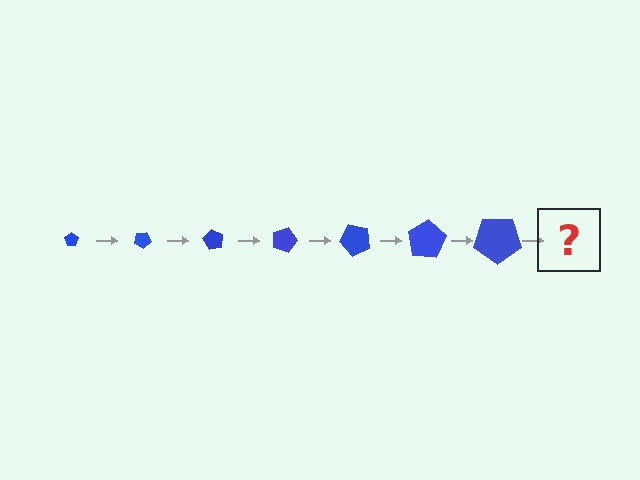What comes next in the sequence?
The next element should be a pentagon, larger than the previous one and rotated 210 degrees from the start.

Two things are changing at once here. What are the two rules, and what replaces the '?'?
The two rules are that the pentagon grows larger each step and it rotates 30 degrees each step. The '?' should be a pentagon, larger than the previous one and rotated 210 degrees from the start.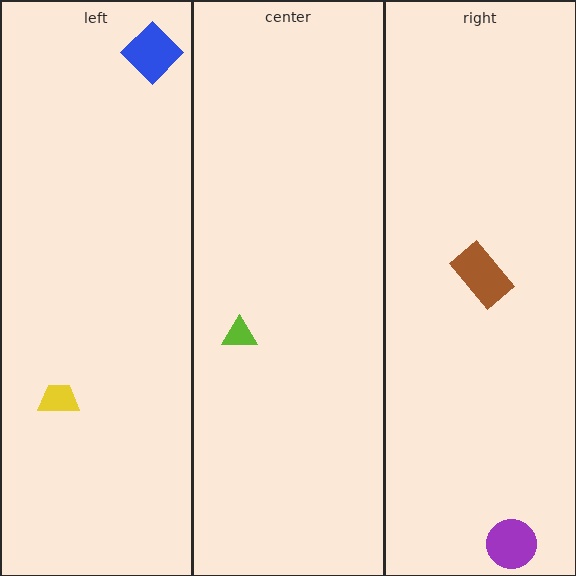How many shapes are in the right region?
2.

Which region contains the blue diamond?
The left region.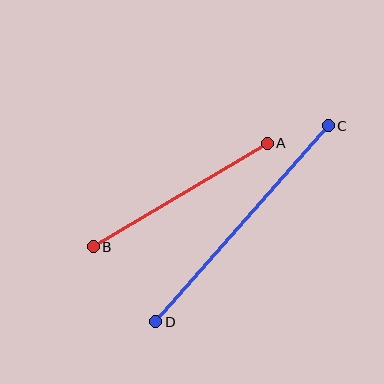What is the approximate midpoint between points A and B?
The midpoint is at approximately (180, 195) pixels.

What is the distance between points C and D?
The distance is approximately 261 pixels.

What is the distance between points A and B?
The distance is approximately 202 pixels.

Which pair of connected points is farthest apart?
Points C and D are farthest apart.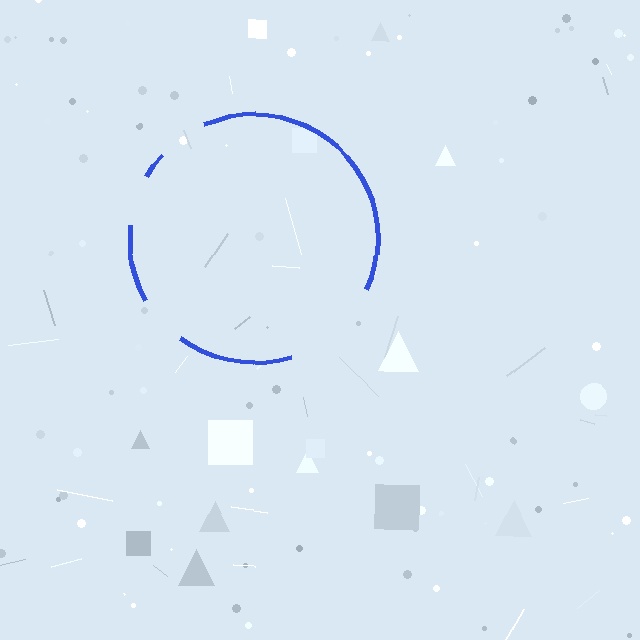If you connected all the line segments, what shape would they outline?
They would outline a circle.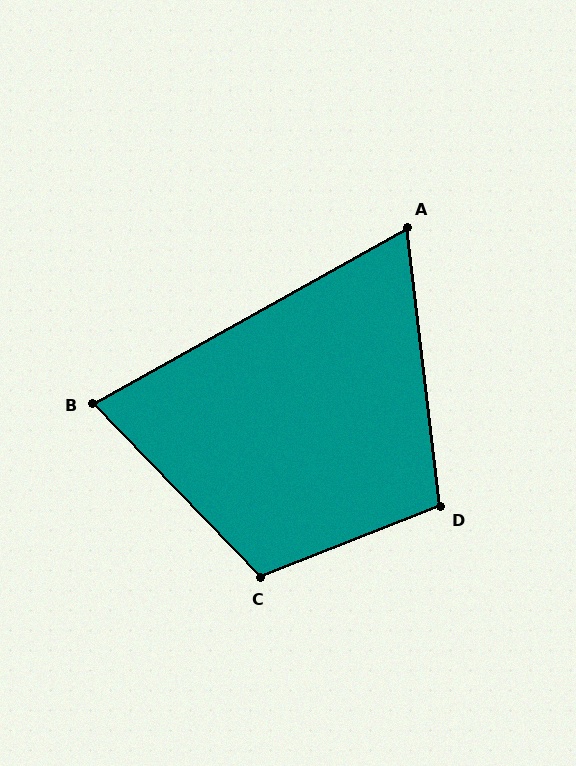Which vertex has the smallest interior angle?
A, at approximately 68 degrees.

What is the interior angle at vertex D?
Approximately 105 degrees (obtuse).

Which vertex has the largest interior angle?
C, at approximately 112 degrees.